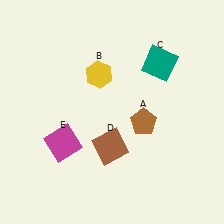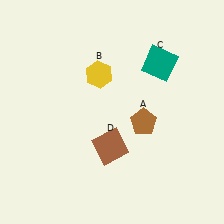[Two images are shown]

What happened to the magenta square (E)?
The magenta square (E) was removed in Image 2. It was in the bottom-left area of Image 1.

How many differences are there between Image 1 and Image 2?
There is 1 difference between the two images.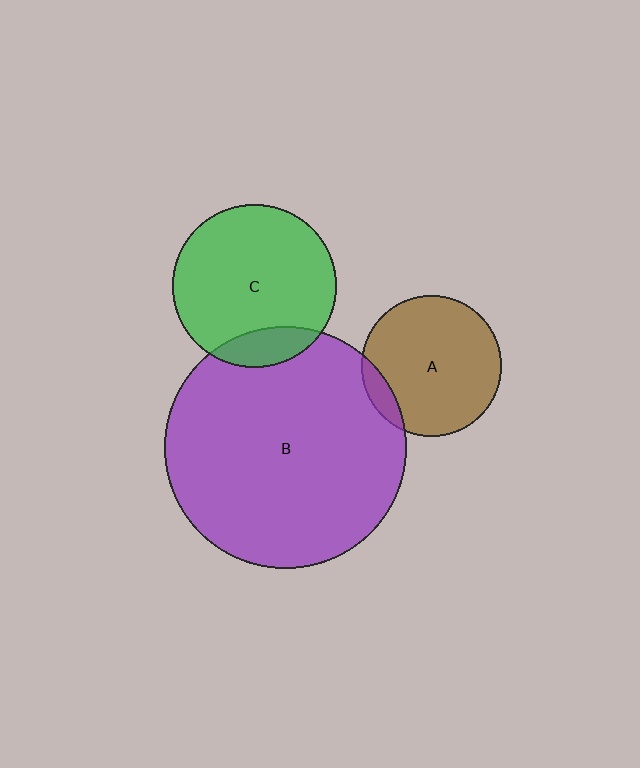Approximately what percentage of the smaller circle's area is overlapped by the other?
Approximately 15%.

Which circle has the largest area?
Circle B (purple).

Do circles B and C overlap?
Yes.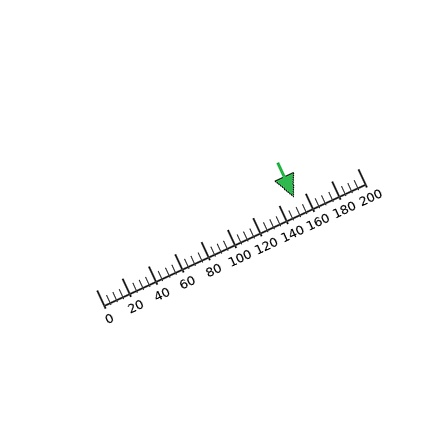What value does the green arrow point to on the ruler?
The green arrow points to approximately 152.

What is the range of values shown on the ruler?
The ruler shows values from 0 to 200.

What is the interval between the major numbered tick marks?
The major tick marks are spaced 20 units apart.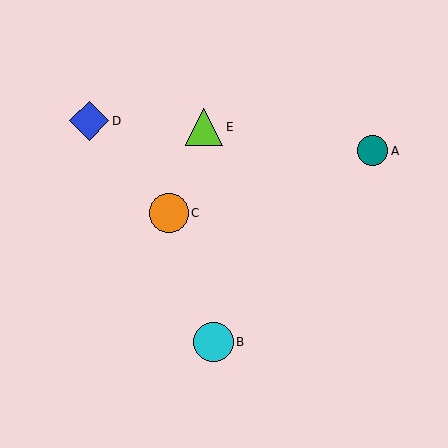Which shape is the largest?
The blue diamond (labeled D) is the largest.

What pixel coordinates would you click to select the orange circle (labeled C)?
Click at (169, 213) to select the orange circle C.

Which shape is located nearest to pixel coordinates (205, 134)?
The lime triangle (labeled E) at (204, 127) is nearest to that location.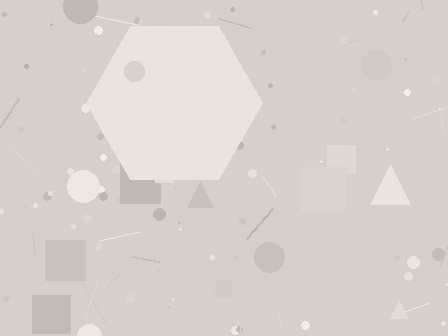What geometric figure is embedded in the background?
A hexagon is embedded in the background.